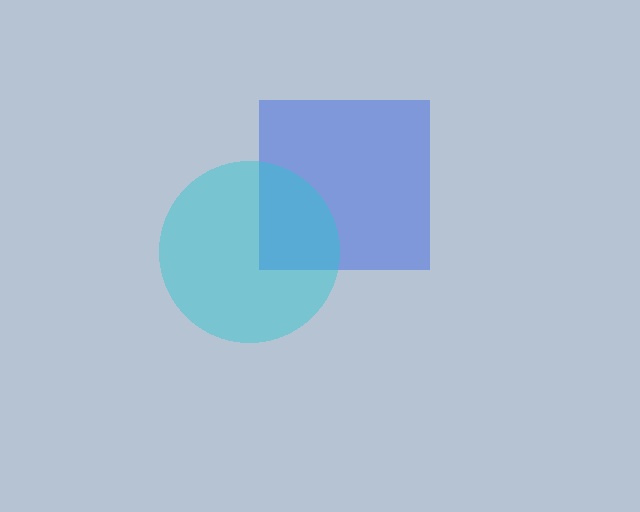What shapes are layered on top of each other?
The layered shapes are: a blue square, a cyan circle.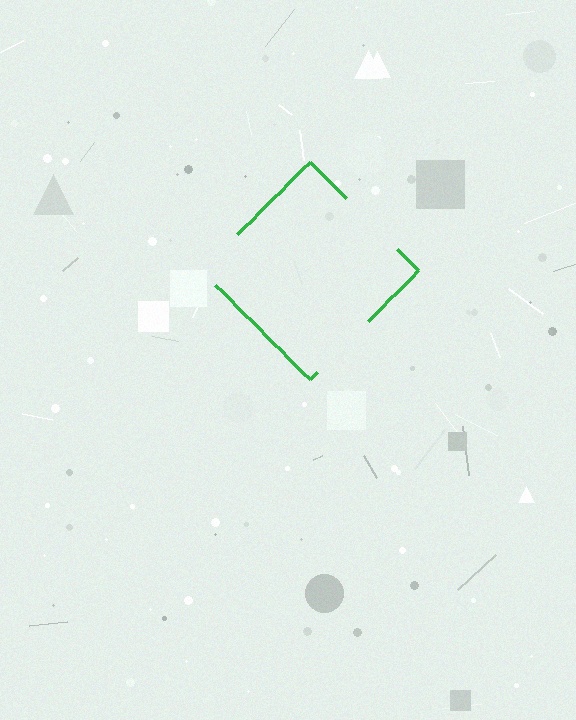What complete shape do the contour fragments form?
The contour fragments form a diamond.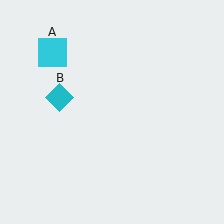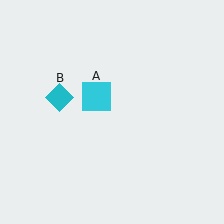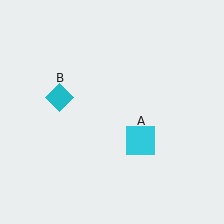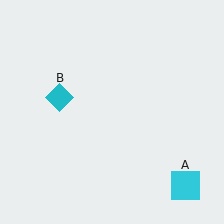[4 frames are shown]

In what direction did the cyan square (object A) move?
The cyan square (object A) moved down and to the right.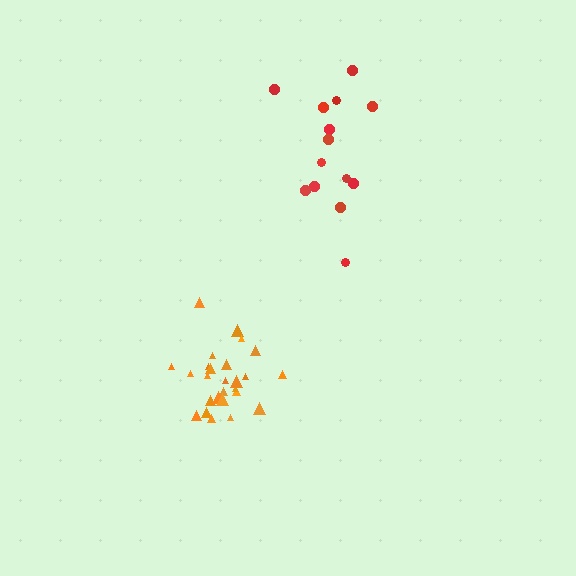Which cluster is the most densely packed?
Orange.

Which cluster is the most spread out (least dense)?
Red.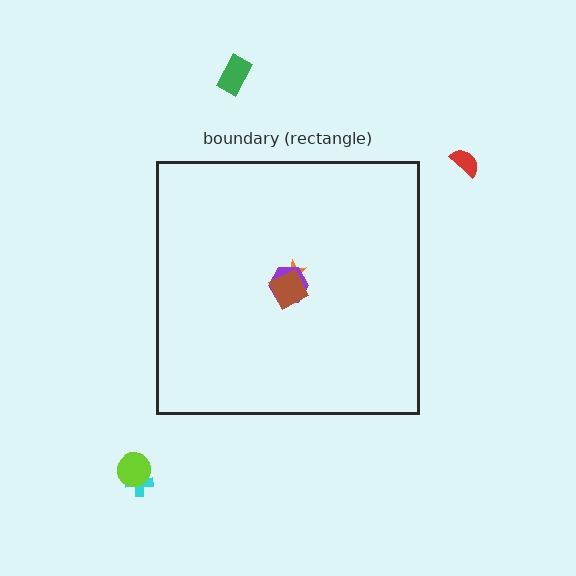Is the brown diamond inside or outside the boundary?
Inside.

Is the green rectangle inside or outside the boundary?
Outside.